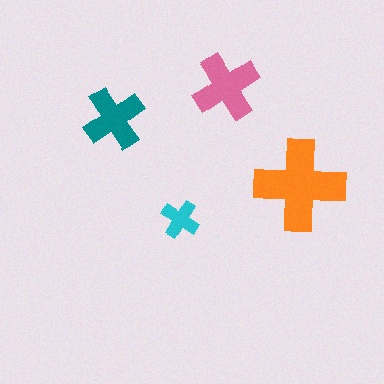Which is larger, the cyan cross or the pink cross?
The pink one.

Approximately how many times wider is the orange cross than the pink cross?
About 1.5 times wider.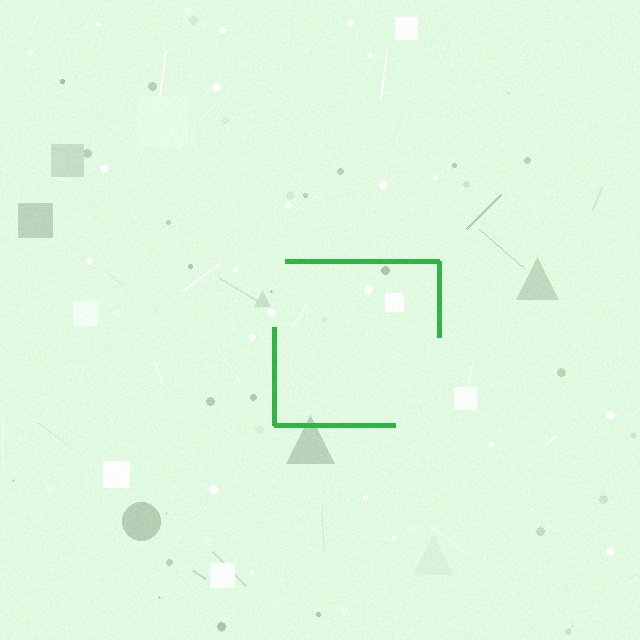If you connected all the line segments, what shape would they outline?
They would outline a square.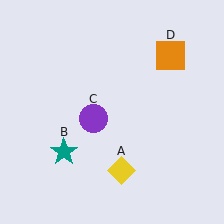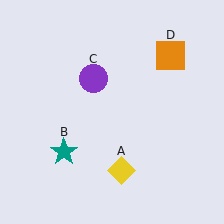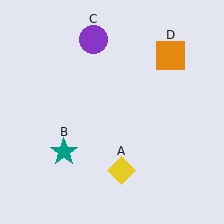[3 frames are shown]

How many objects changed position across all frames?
1 object changed position: purple circle (object C).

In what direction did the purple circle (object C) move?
The purple circle (object C) moved up.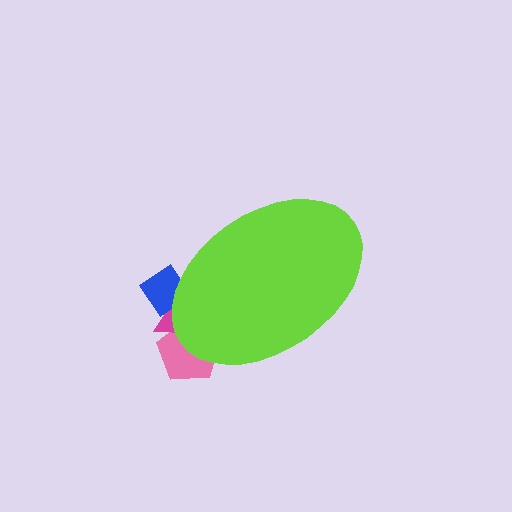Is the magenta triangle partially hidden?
Yes, the magenta triangle is partially hidden behind the lime ellipse.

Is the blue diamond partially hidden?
Yes, the blue diamond is partially hidden behind the lime ellipse.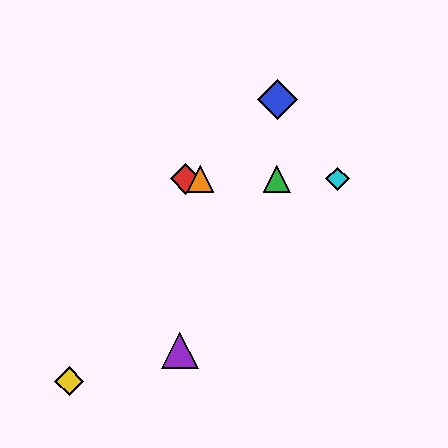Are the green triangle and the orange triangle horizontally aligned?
Yes, both are at y≈179.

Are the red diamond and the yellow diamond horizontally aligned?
No, the red diamond is at y≈179 and the yellow diamond is at y≈381.